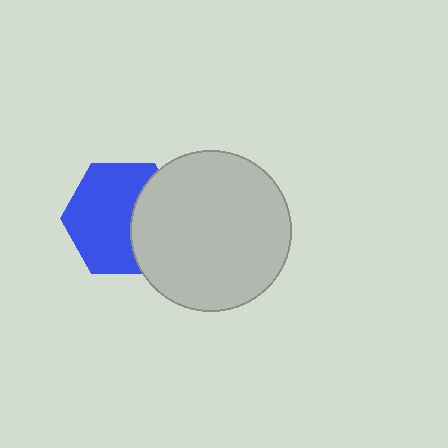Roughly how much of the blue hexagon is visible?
Most of it is visible (roughly 65%).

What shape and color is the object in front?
The object in front is a light gray circle.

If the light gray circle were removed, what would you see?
You would see the complete blue hexagon.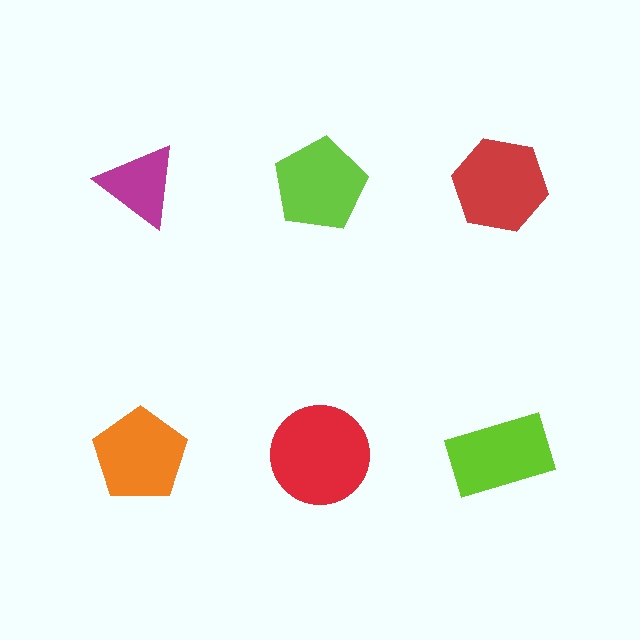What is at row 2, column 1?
An orange pentagon.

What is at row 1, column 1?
A magenta triangle.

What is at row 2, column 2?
A red circle.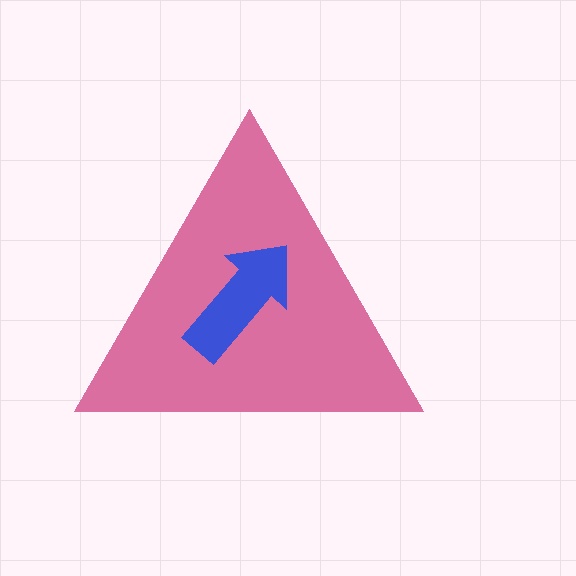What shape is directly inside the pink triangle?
The blue arrow.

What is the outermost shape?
The pink triangle.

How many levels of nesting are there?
2.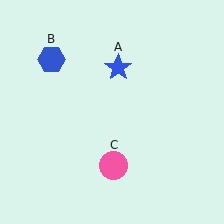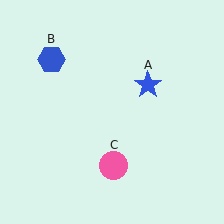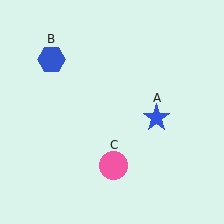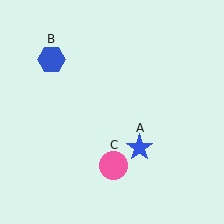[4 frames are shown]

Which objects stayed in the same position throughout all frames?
Blue hexagon (object B) and pink circle (object C) remained stationary.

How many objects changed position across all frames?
1 object changed position: blue star (object A).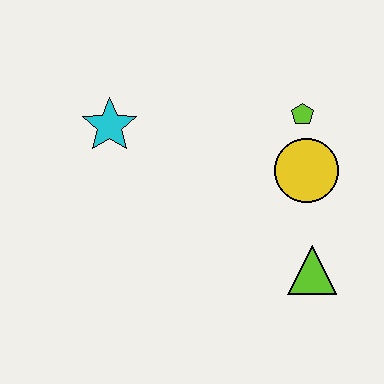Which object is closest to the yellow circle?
The lime pentagon is closest to the yellow circle.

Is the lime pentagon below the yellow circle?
No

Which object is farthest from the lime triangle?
The cyan star is farthest from the lime triangle.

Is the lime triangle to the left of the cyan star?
No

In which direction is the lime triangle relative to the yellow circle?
The lime triangle is below the yellow circle.